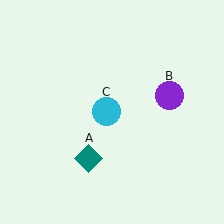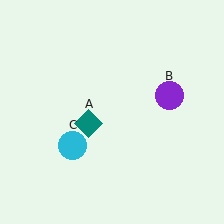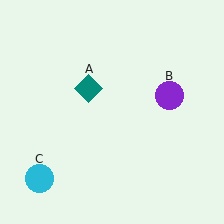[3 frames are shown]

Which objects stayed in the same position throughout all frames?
Purple circle (object B) remained stationary.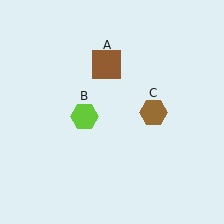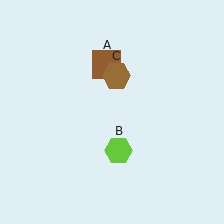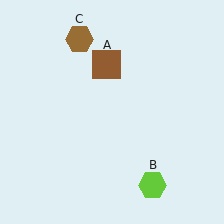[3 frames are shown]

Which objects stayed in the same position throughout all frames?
Brown square (object A) remained stationary.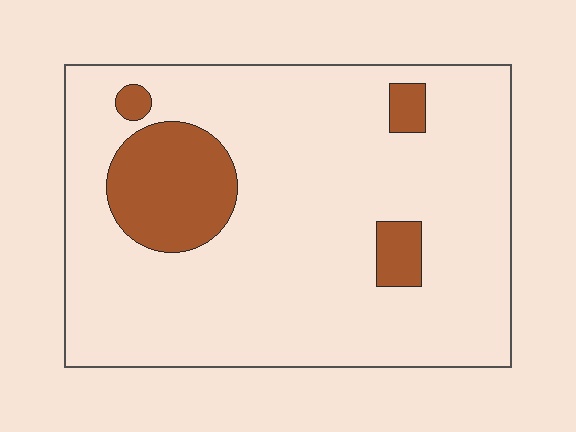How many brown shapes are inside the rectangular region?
4.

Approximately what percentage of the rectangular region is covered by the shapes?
Approximately 15%.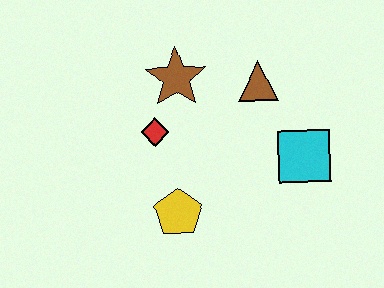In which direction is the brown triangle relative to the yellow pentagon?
The brown triangle is above the yellow pentagon.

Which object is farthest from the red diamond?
The cyan square is farthest from the red diamond.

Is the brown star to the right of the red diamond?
Yes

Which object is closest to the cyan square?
The brown triangle is closest to the cyan square.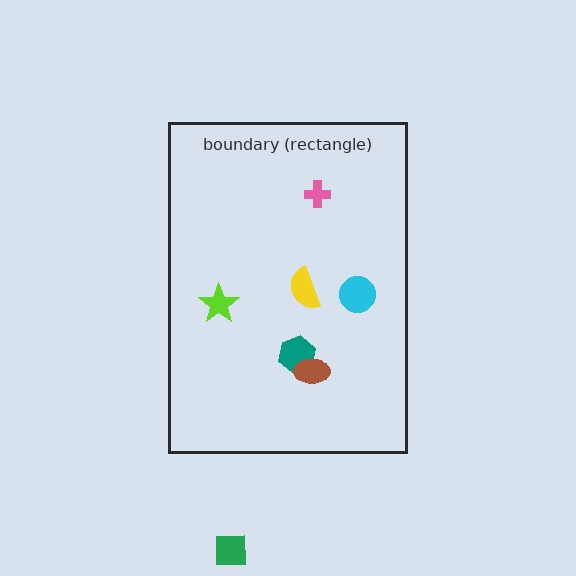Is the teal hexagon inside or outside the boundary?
Inside.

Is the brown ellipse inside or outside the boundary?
Inside.